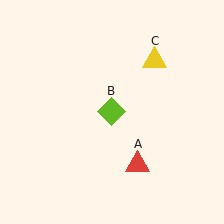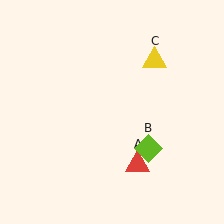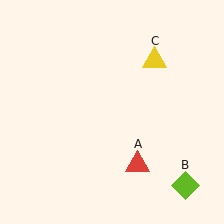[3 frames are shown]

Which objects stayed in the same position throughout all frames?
Red triangle (object A) and yellow triangle (object C) remained stationary.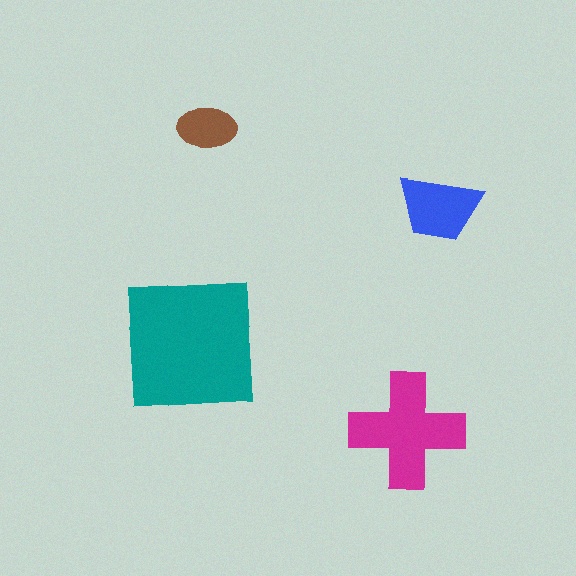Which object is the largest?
The teal square.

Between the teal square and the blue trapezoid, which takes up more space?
The teal square.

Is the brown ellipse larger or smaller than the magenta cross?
Smaller.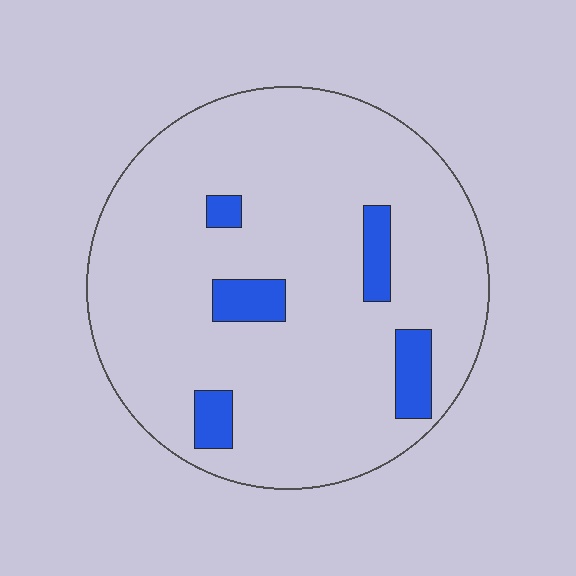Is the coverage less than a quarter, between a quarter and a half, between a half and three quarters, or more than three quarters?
Less than a quarter.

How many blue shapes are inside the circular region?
5.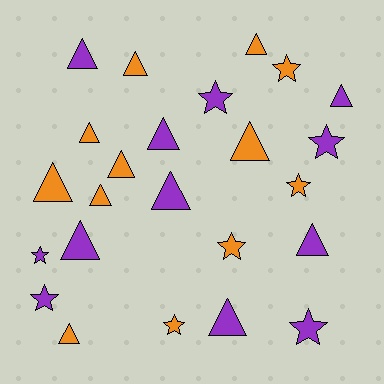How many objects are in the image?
There are 24 objects.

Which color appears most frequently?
Orange, with 12 objects.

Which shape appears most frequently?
Triangle, with 15 objects.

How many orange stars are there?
There are 4 orange stars.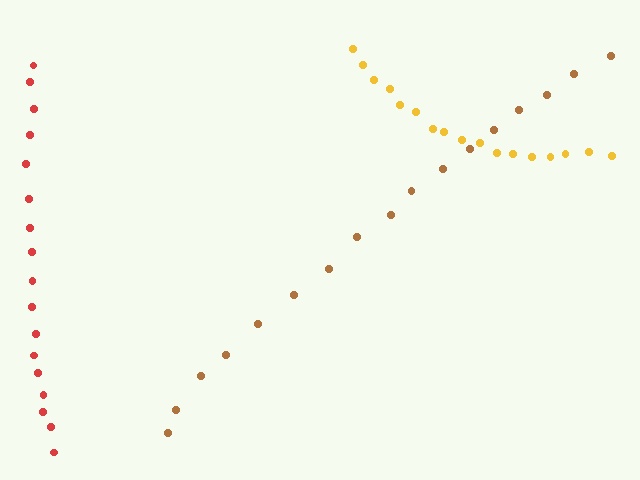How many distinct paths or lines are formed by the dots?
There are 3 distinct paths.